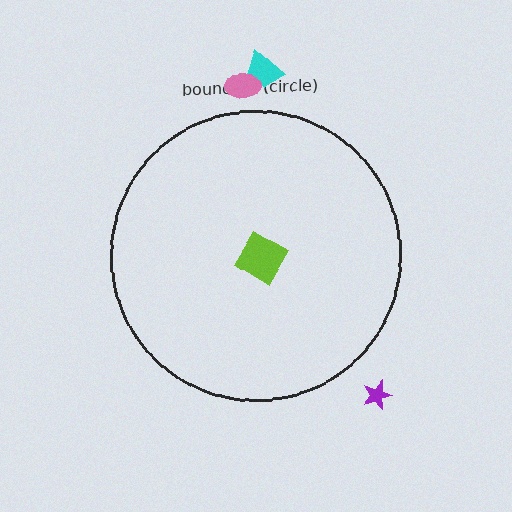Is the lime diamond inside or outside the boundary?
Inside.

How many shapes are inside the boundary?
1 inside, 3 outside.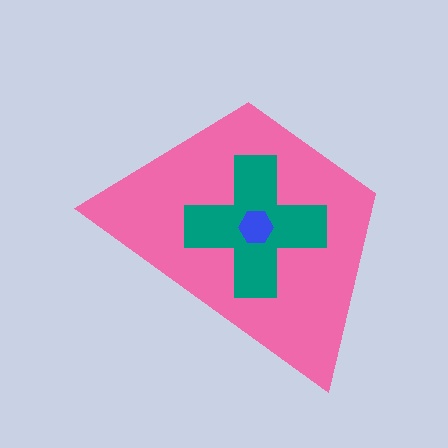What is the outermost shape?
The pink trapezoid.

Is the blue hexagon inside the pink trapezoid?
Yes.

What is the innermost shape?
The blue hexagon.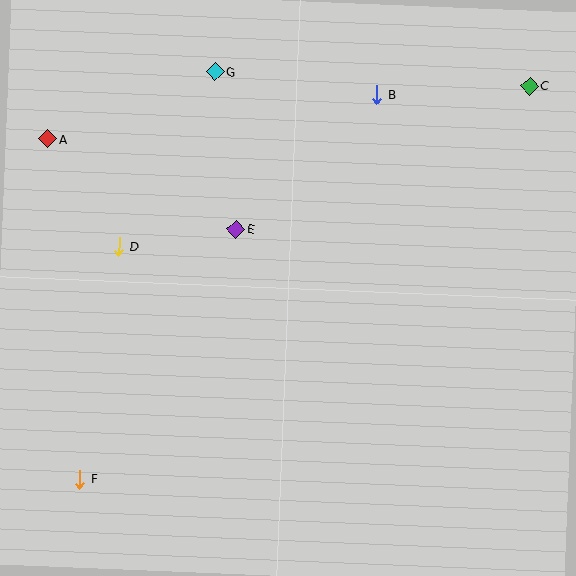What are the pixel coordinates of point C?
Point C is at (529, 86).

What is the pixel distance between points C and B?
The distance between C and B is 153 pixels.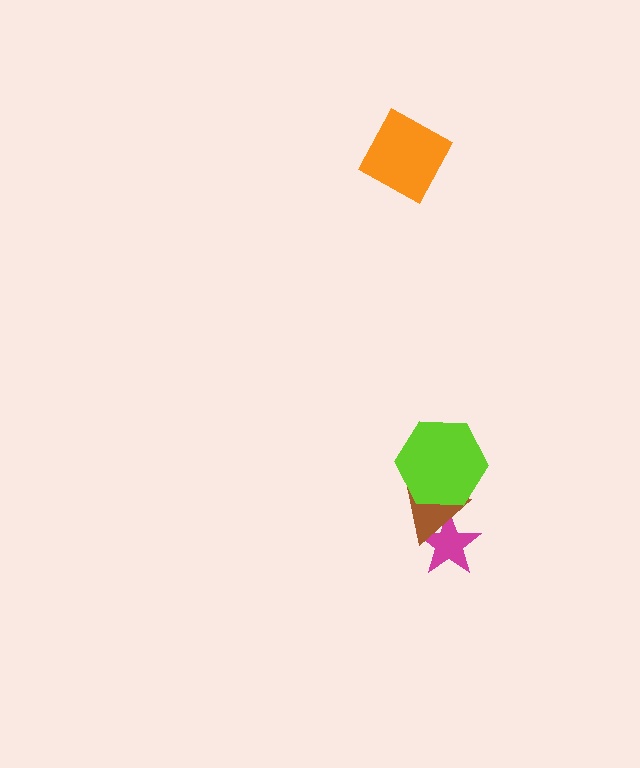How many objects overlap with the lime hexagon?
1 object overlaps with the lime hexagon.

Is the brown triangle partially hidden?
Yes, it is partially covered by another shape.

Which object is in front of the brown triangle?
The lime hexagon is in front of the brown triangle.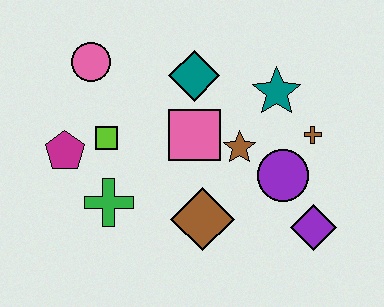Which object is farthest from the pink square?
The purple diamond is farthest from the pink square.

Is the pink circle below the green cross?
No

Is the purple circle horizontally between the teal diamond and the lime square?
No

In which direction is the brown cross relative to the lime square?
The brown cross is to the right of the lime square.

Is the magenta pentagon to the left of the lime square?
Yes